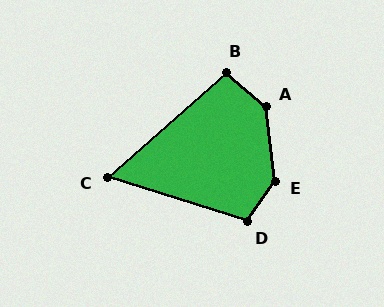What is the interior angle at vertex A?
Approximately 137 degrees (obtuse).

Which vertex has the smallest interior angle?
C, at approximately 59 degrees.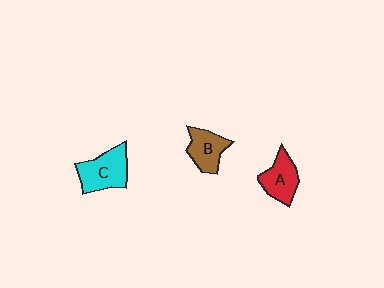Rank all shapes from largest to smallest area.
From largest to smallest: C (cyan), A (red), B (brown).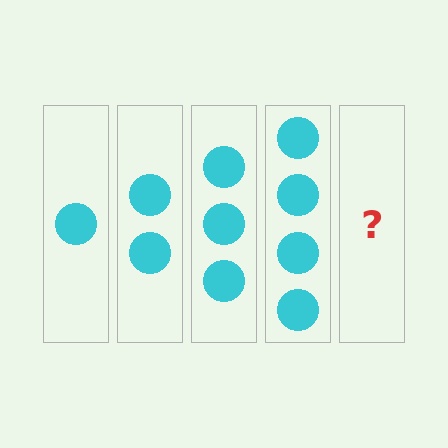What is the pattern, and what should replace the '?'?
The pattern is that each step adds one more circle. The '?' should be 5 circles.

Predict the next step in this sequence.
The next step is 5 circles.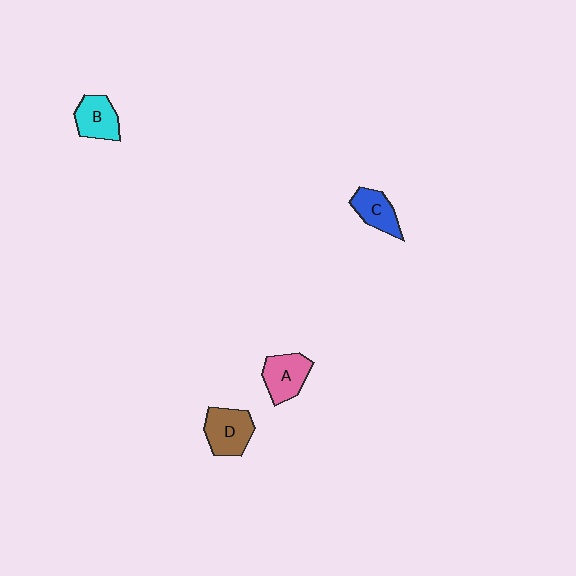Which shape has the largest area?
Shape D (brown).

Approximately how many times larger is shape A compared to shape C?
Approximately 1.2 times.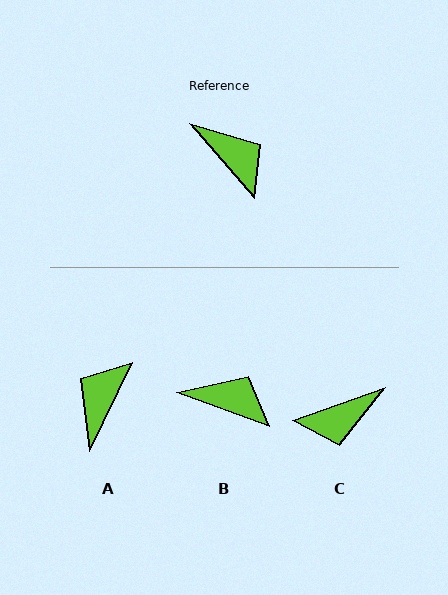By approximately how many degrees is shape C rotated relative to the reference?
Approximately 112 degrees clockwise.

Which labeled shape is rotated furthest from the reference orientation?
A, about 113 degrees away.